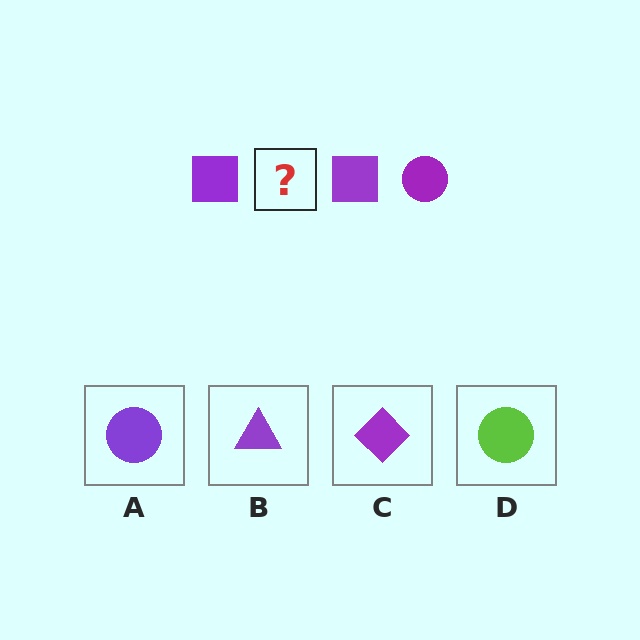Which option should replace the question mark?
Option A.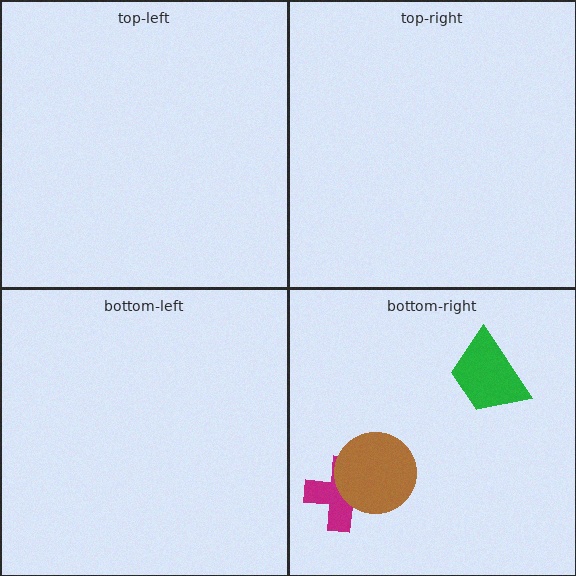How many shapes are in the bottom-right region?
3.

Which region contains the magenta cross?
The bottom-right region.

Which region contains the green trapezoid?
The bottom-right region.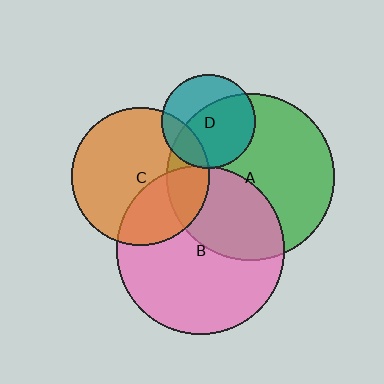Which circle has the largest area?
Circle B (pink).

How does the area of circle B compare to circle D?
Approximately 3.2 times.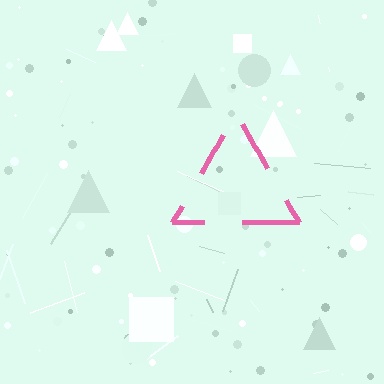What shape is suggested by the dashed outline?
The dashed outline suggests a triangle.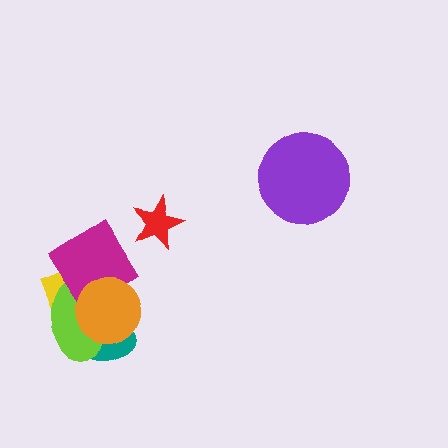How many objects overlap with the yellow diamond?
4 objects overlap with the yellow diamond.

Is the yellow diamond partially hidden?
Yes, it is partially covered by another shape.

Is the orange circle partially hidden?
No, no other shape covers it.